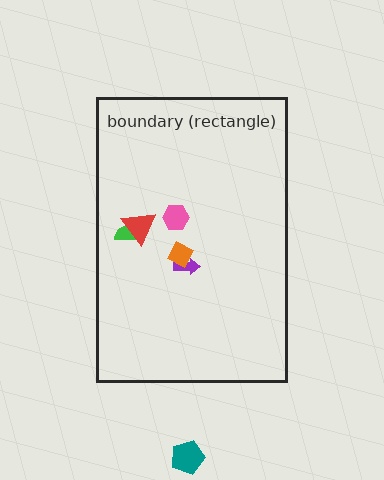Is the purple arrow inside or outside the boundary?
Inside.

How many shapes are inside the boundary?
5 inside, 1 outside.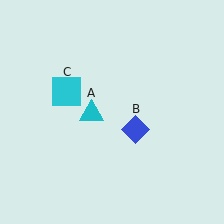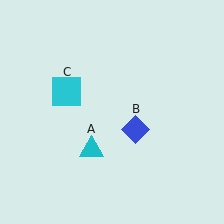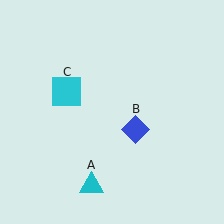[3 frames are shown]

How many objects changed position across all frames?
1 object changed position: cyan triangle (object A).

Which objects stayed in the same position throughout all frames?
Blue diamond (object B) and cyan square (object C) remained stationary.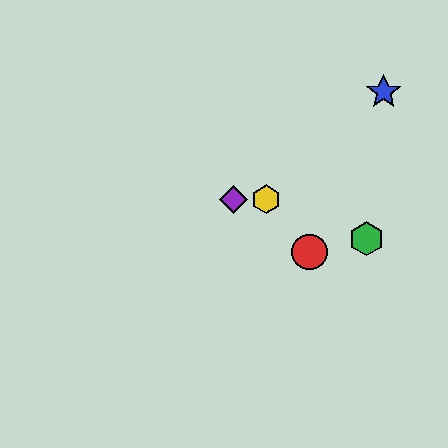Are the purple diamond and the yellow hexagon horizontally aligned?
Yes, both are at y≈199.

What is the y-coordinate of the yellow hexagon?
The yellow hexagon is at y≈199.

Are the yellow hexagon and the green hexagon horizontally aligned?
No, the yellow hexagon is at y≈199 and the green hexagon is at y≈239.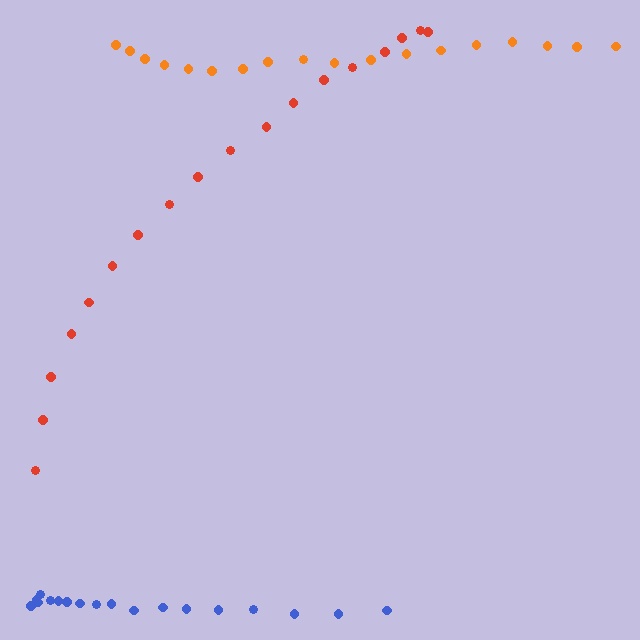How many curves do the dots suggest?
There are 3 distinct paths.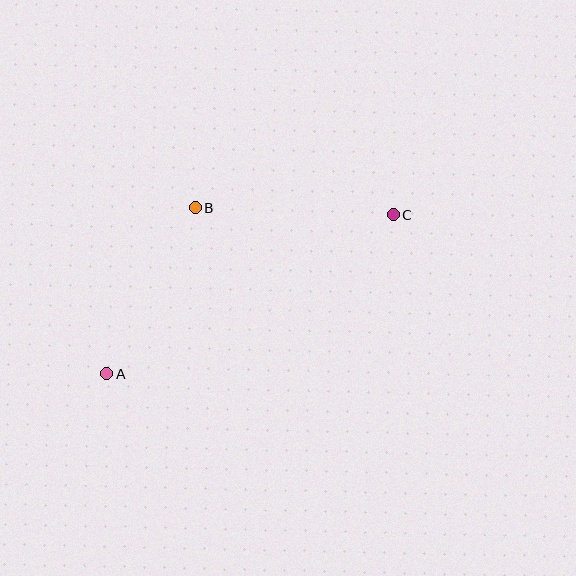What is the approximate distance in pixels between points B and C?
The distance between B and C is approximately 198 pixels.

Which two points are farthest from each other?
Points A and C are farthest from each other.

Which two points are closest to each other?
Points A and B are closest to each other.